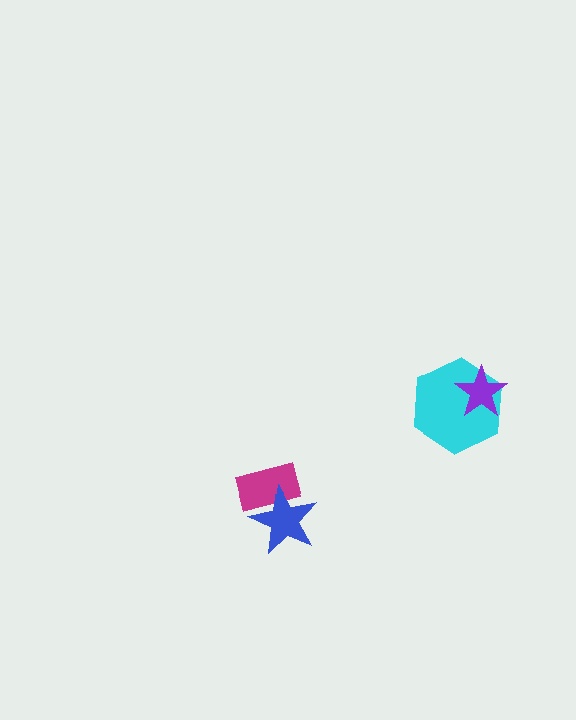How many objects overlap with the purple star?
1 object overlaps with the purple star.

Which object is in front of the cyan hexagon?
The purple star is in front of the cyan hexagon.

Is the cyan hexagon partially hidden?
Yes, it is partially covered by another shape.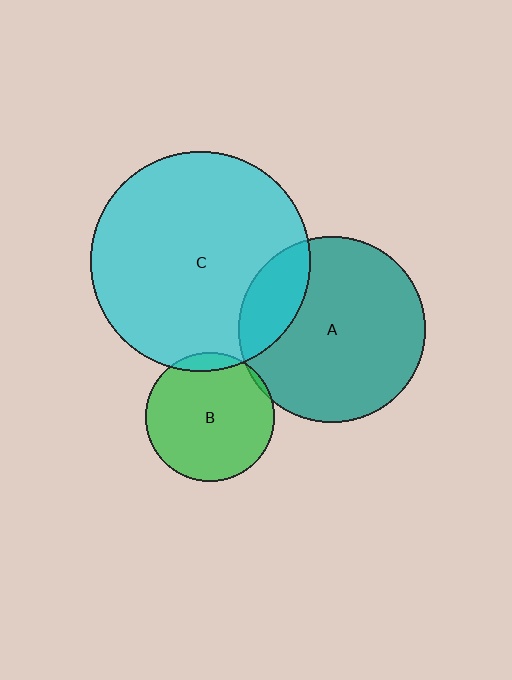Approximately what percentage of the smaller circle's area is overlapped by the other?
Approximately 5%.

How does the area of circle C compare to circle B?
Approximately 2.9 times.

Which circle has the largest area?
Circle C (cyan).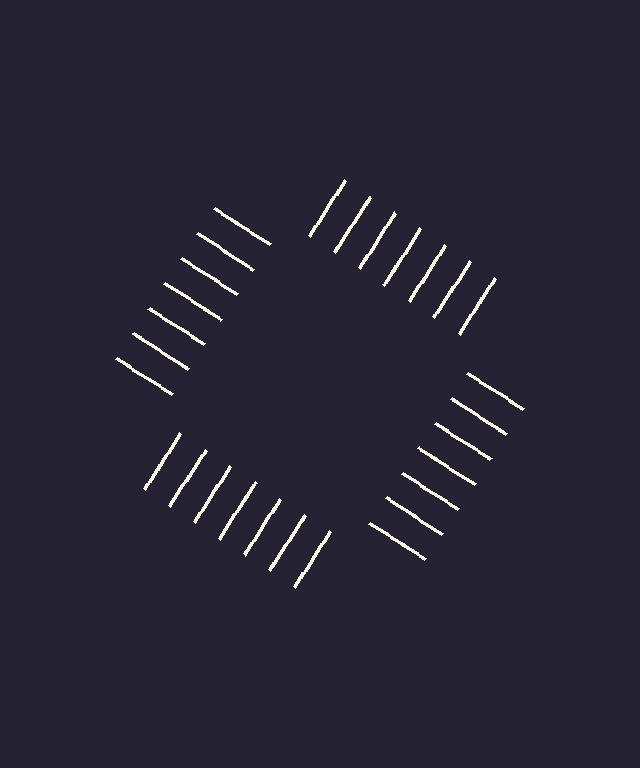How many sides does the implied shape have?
4 sides — the line-ends trace a square.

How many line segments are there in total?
28 — 7 along each of the 4 edges.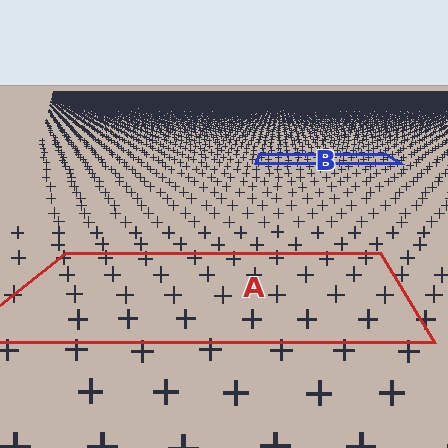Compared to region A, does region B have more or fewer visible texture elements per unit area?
Region B has more texture elements per unit area — they are packed more densely because it is farther away.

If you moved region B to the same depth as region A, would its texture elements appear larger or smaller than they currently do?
They would appear larger. At a closer depth, the same texture elements are projected at a bigger on-screen size.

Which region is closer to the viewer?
Region A is closer. The texture elements there are larger and more spread out.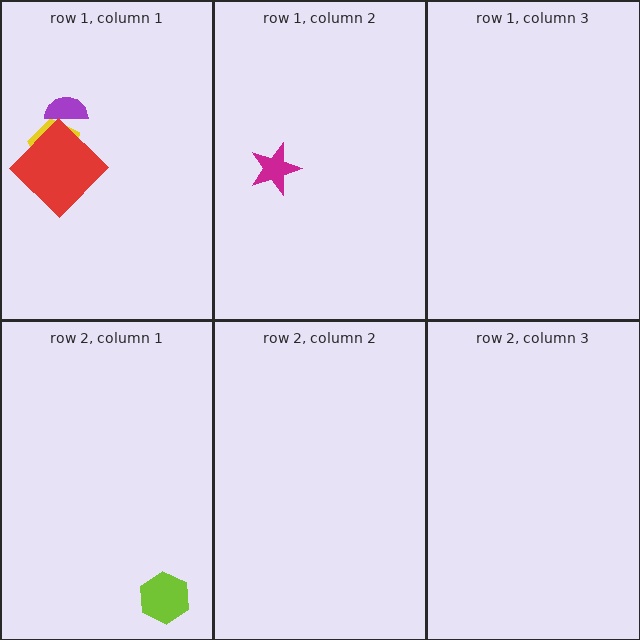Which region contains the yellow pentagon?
The row 1, column 1 region.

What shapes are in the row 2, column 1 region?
The lime hexagon.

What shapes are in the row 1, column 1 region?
The yellow pentagon, the purple semicircle, the red diamond.